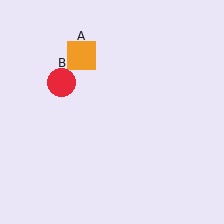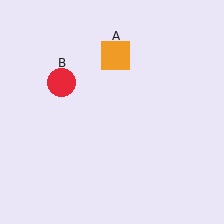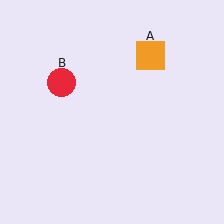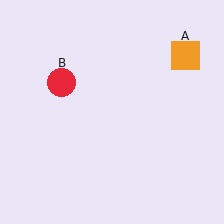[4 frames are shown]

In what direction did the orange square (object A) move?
The orange square (object A) moved right.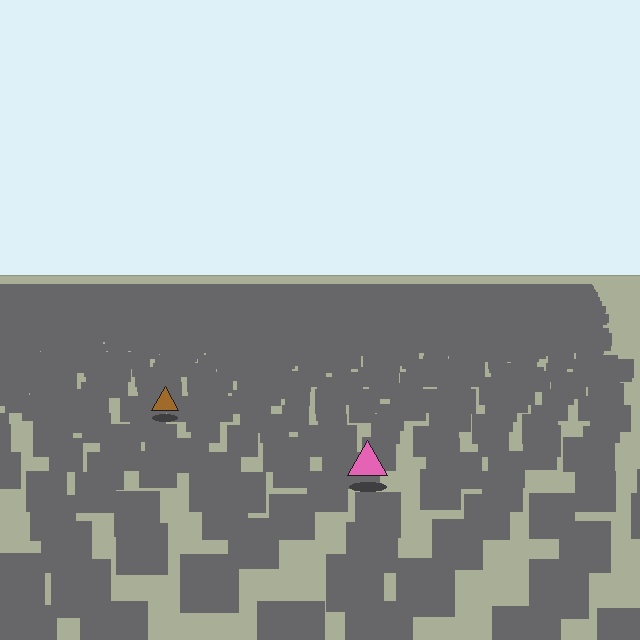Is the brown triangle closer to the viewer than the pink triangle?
No. The pink triangle is closer — you can tell from the texture gradient: the ground texture is coarser near it.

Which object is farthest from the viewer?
The brown triangle is farthest from the viewer. It appears smaller and the ground texture around it is denser.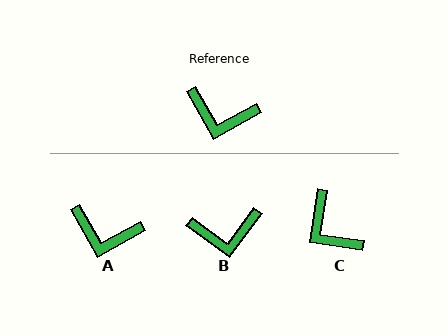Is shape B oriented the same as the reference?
No, it is off by about 24 degrees.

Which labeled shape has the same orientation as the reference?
A.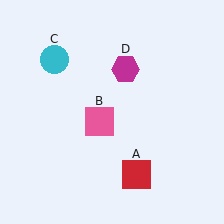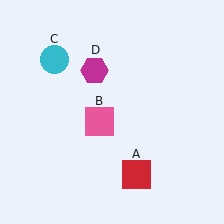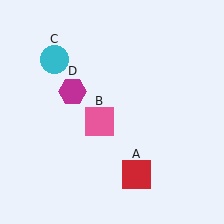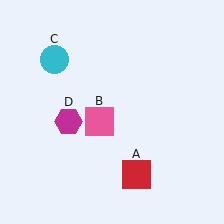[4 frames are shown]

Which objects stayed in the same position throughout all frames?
Red square (object A) and pink square (object B) and cyan circle (object C) remained stationary.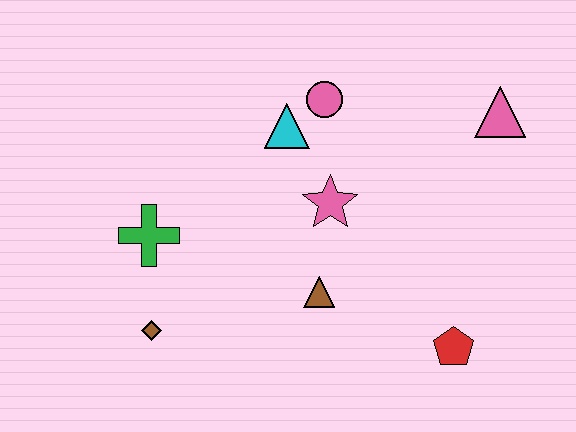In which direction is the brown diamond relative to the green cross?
The brown diamond is below the green cross.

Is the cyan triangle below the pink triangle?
Yes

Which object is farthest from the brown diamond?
The pink triangle is farthest from the brown diamond.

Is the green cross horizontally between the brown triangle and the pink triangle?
No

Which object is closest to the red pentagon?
The brown triangle is closest to the red pentagon.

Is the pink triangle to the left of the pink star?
No